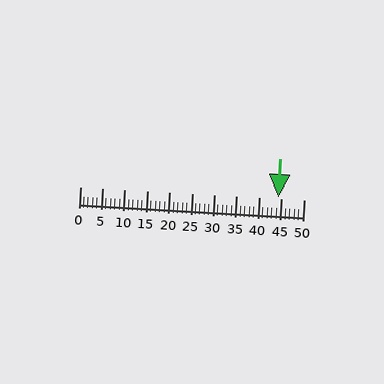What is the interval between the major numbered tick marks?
The major tick marks are spaced 5 units apart.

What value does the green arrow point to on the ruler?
The green arrow points to approximately 44.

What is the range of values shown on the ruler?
The ruler shows values from 0 to 50.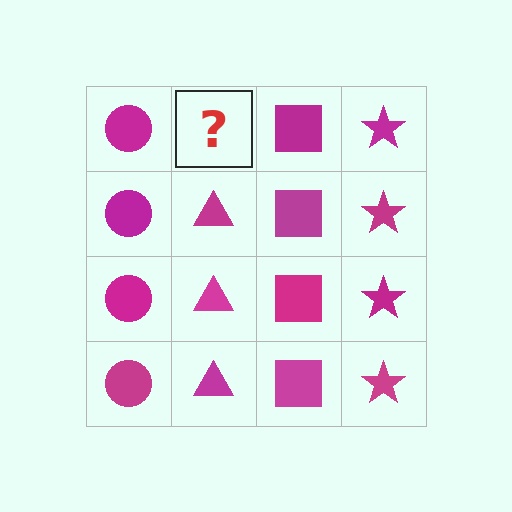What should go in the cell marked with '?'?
The missing cell should contain a magenta triangle.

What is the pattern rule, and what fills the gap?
The rule is that each column has a consistent shape. The gap should be filled with a magenta triangle.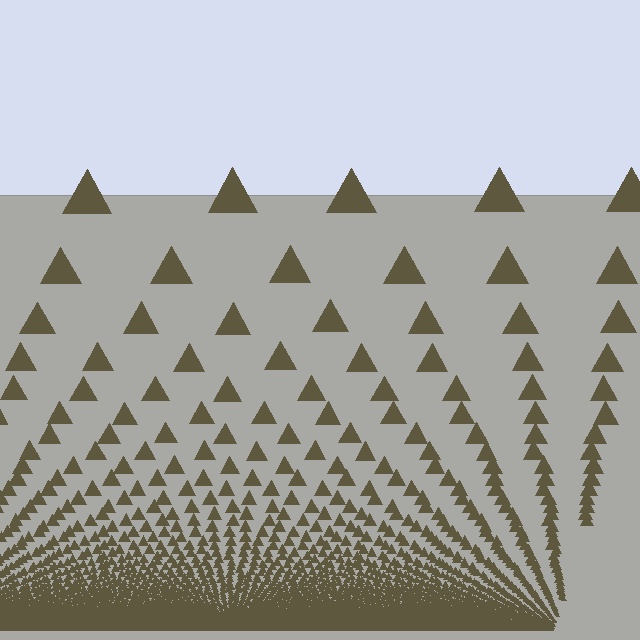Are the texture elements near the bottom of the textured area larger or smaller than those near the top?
Smaller. The gradient is inverted — elements near the bottom are smaller and denser.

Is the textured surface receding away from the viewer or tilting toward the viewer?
The surface appears to tilt toward the viewer. Texture elements get larger and sparser toward the top.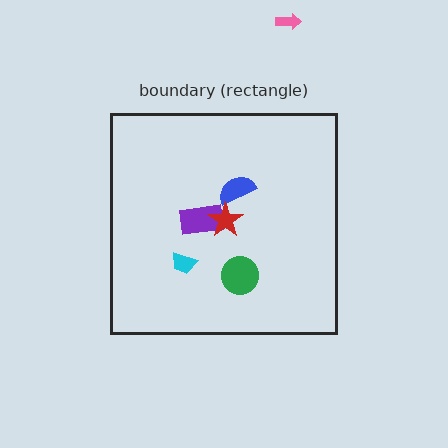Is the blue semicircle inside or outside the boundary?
Inside.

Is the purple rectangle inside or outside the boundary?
Inside.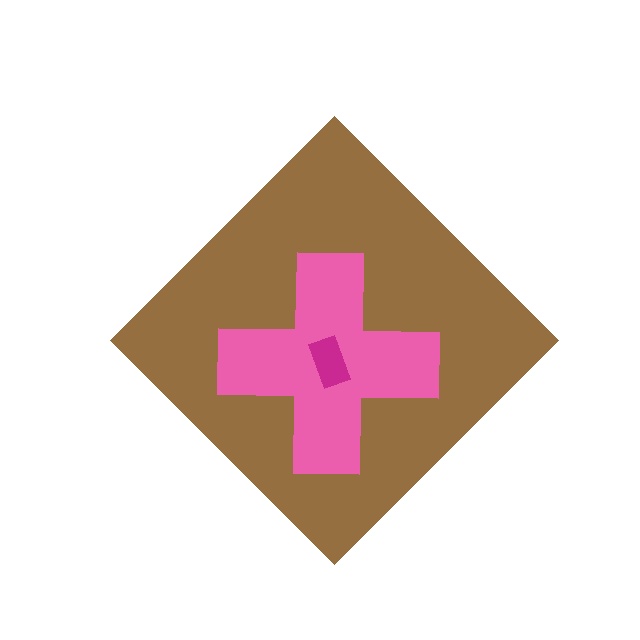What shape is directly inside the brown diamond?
The pink cross.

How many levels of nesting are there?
3.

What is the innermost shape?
The magenta rectangle.